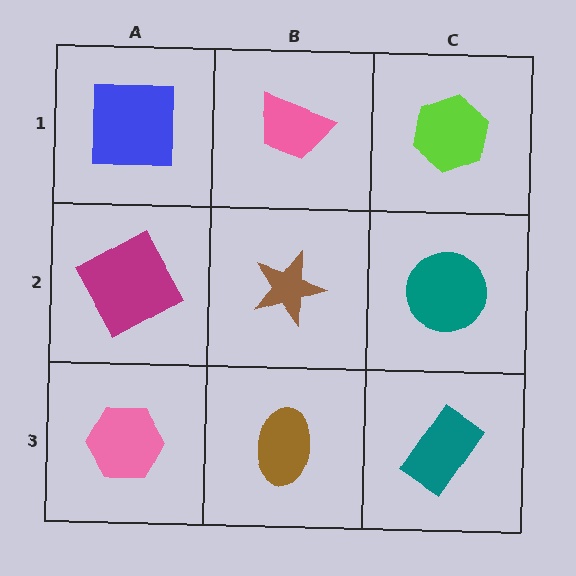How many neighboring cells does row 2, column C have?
3.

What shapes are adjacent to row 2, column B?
A pink trapezoid (row 1, column B), a brown ellipse (row 3, column B), a magenta square (row 2, column A), a teal circle (row 2, column C).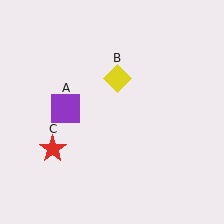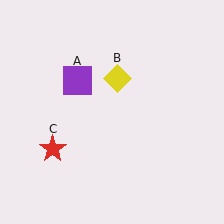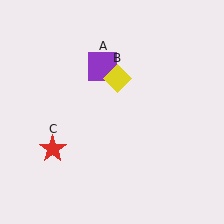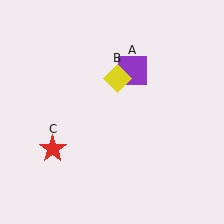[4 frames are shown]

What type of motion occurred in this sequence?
The purple square (object A) rotated clockwise around the center of the scene.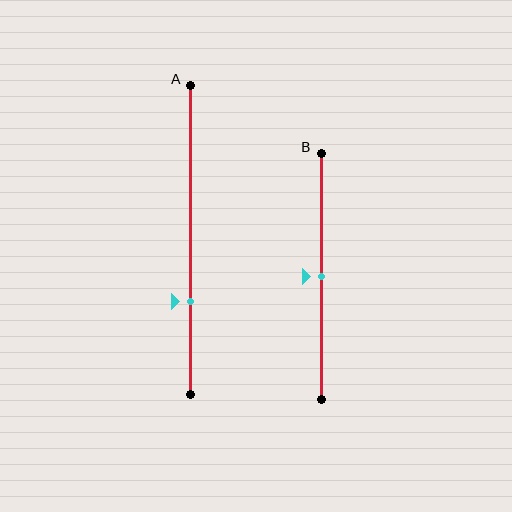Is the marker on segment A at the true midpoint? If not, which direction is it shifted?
No, the marker on segment A is shifted downward by about 20% of the segment length.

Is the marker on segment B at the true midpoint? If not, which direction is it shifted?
Yes, the marker on segment B is at the true midpoint.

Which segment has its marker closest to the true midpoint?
Segment B has its marker closest to the true midpoint.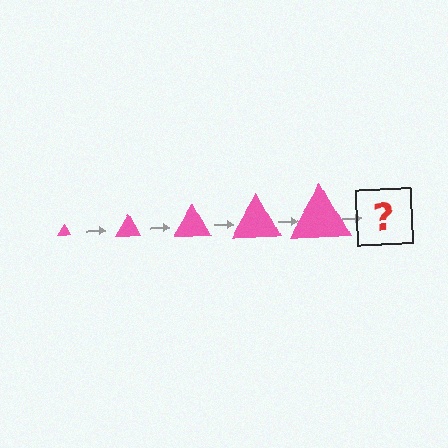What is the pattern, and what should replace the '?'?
The pattern is that the triangle gets progressively larger each step. The '?' should be a pink triangle, larger than the previous one.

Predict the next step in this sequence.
The next step is a pink triangle, larger than the previous one.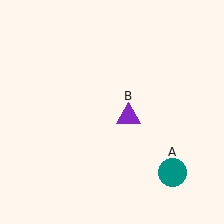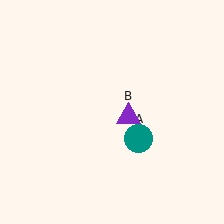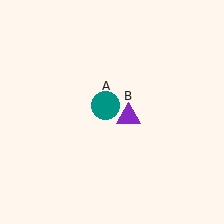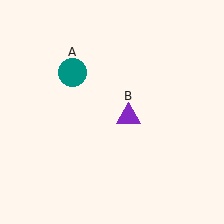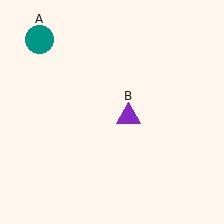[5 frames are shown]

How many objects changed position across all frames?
1 object changed position: teal circle (object A).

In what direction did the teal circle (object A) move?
The teal circle (object A) moved up and to the left.